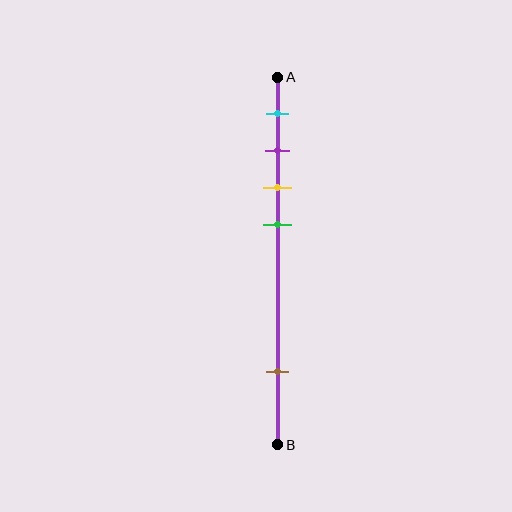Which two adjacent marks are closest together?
The purple and yellow marks are the closest adjacent pair.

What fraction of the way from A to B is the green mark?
The green mark is approximately 40% (0.4) of the way from A to B.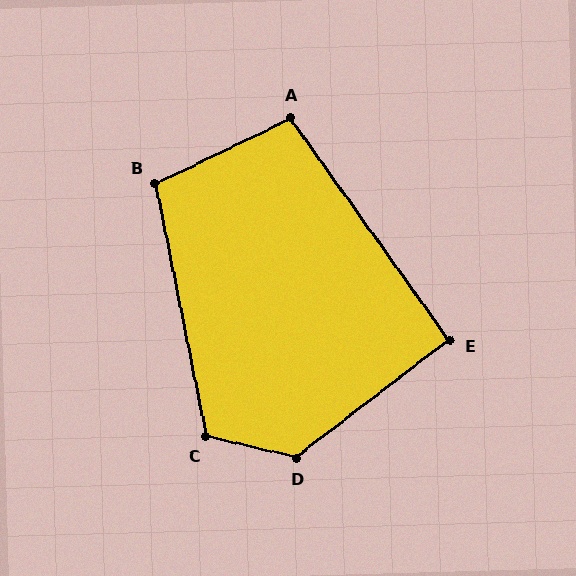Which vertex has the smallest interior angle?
E, at approximately 92 degrees.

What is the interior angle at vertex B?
Approximately 104 degrees (obtuse).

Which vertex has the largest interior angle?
D, at approximately 129 degrees.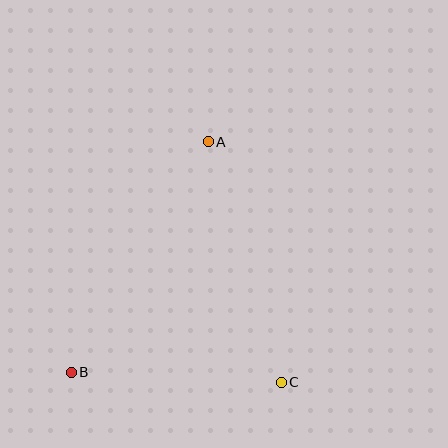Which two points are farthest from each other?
Points A and B are farthest from each other.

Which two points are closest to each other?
Points B and C are closest to each other.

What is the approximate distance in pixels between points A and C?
The distance between A and C is approximately 251 pixels.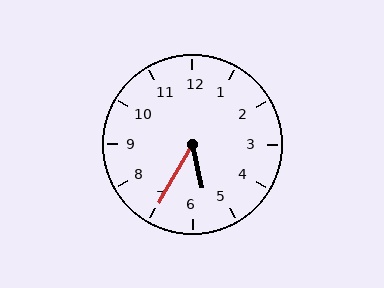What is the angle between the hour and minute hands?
Approximately 42 degrees.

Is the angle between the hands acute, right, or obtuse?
It is acute.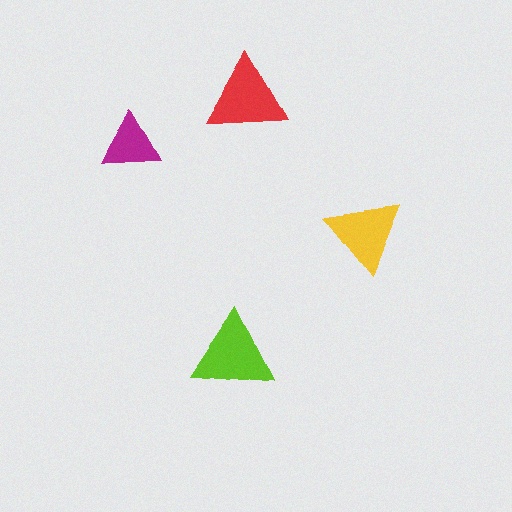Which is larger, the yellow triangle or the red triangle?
The red one.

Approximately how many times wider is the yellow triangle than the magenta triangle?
About 1.5 times wider.